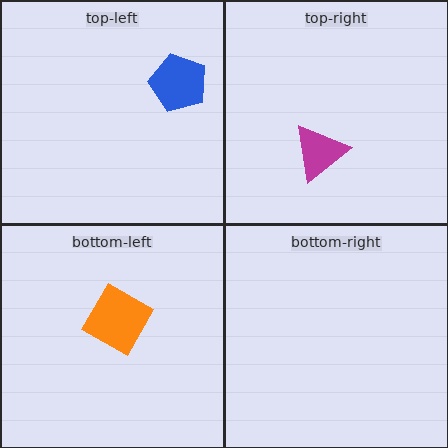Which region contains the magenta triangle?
The top-right region.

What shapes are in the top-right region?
The magenta triangle.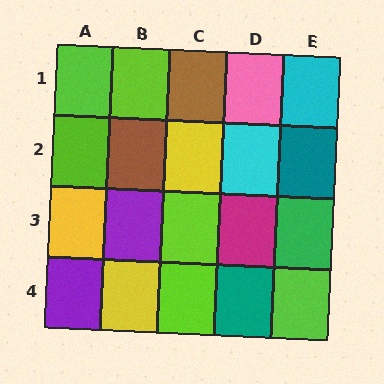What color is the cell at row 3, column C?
Lime.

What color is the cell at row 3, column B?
Purple.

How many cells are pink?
1 cell is pink.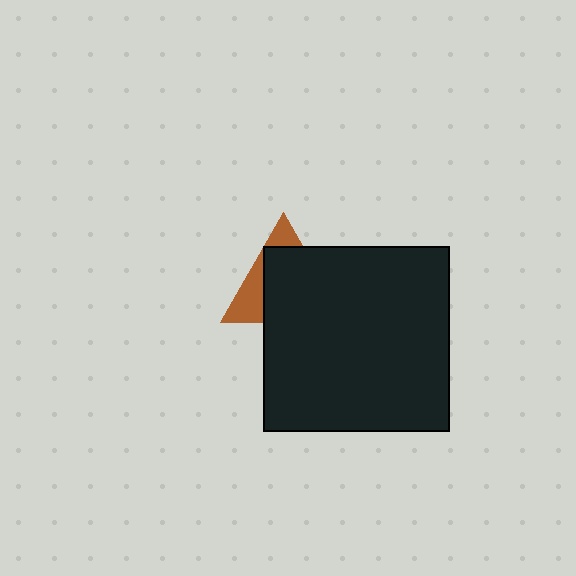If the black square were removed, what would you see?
You would see the complete brown triangle.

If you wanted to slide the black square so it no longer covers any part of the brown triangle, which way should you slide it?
Slide it toward the lower-right — that is the most direct way to separate the two shapes.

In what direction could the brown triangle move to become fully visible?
The brown triangle could move toward the upper-left. That would shift it out from behind the black square entirely.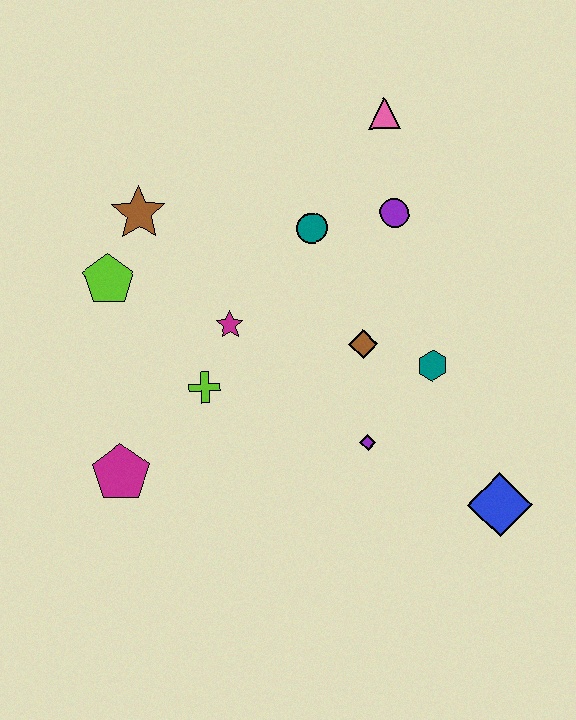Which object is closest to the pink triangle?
The purple circle is closest to the pink triangle.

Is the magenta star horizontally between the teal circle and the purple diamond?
No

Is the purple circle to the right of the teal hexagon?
No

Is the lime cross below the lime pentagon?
Yes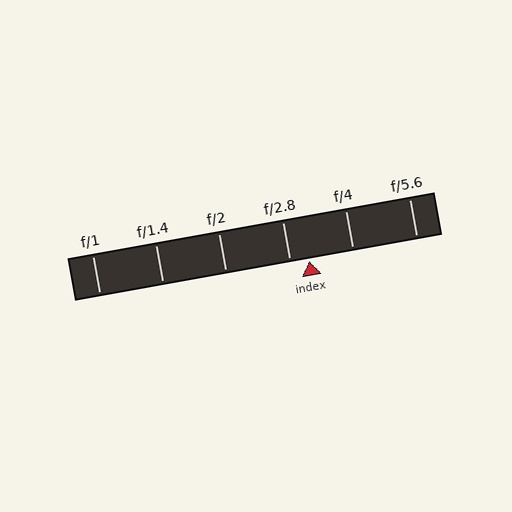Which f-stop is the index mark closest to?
The index mark is closest to f/2.8.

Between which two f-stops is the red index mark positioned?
The index mark is between f/2.8 and f/4.